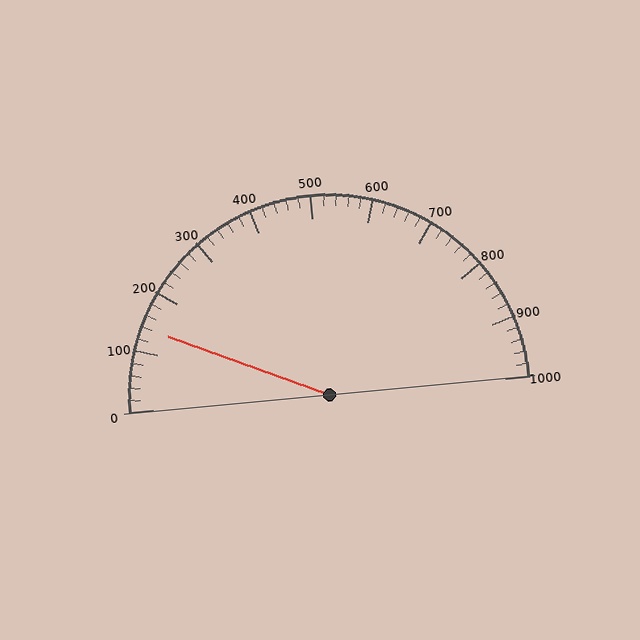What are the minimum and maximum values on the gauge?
The gauge ranges from 0 to 1000.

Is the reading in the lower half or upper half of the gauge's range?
The reading is in the lower half of the range (0 to 1000).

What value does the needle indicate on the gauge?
The needle indicates approximately 140.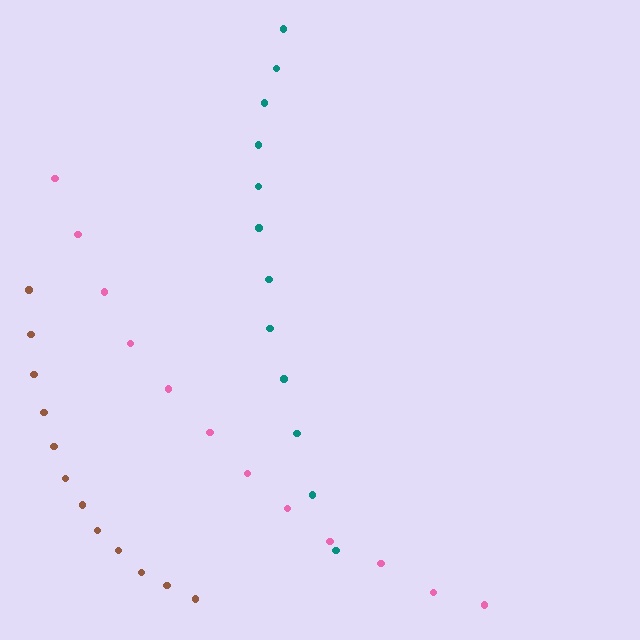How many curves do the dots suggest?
There are 3 distinct paths.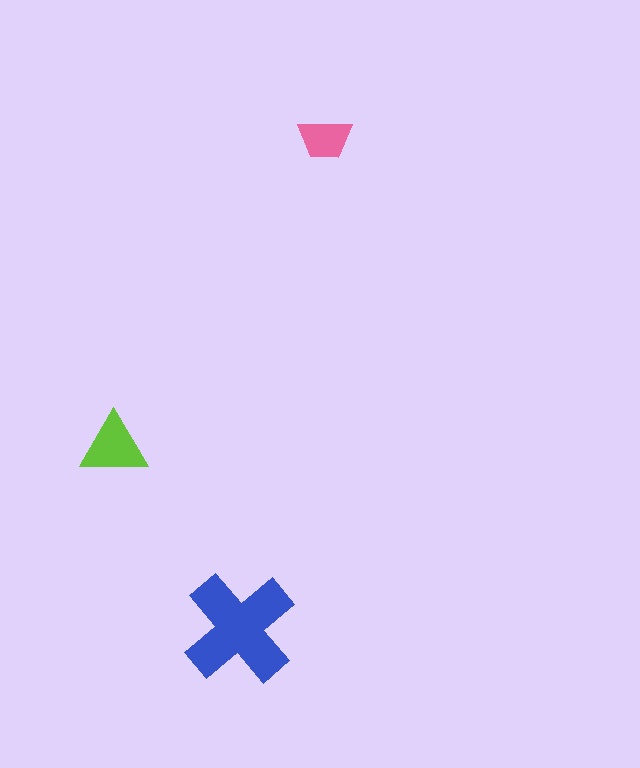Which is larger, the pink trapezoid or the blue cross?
The blue cross.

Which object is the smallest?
The pink trapezoid.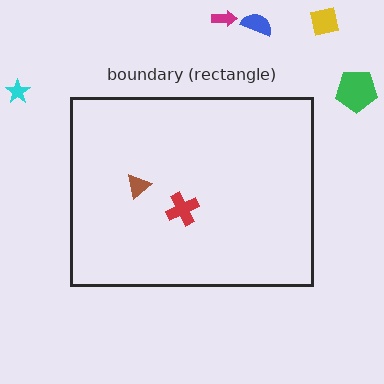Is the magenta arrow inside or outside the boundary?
Outside.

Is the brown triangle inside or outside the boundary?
Inside.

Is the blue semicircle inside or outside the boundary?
Outside.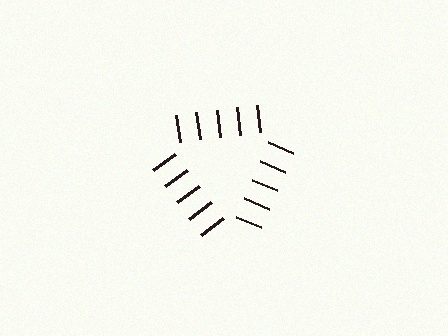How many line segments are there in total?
15 — 5 along each of the 3 edges.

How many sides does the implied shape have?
3 sides — the line-ends trace a triangle.